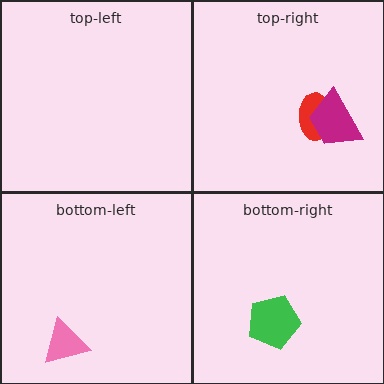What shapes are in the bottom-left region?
The pink triangle.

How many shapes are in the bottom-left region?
1.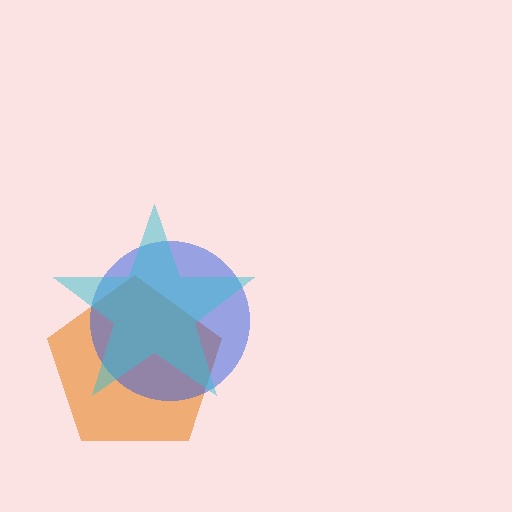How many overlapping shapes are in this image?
There are 3 overlapping shapes in the image.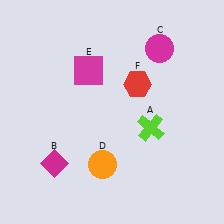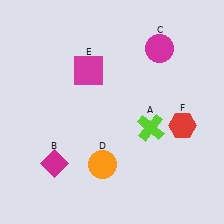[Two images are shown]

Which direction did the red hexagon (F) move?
The red hexagon (F) moved right.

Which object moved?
The red hexagon (F) moved right.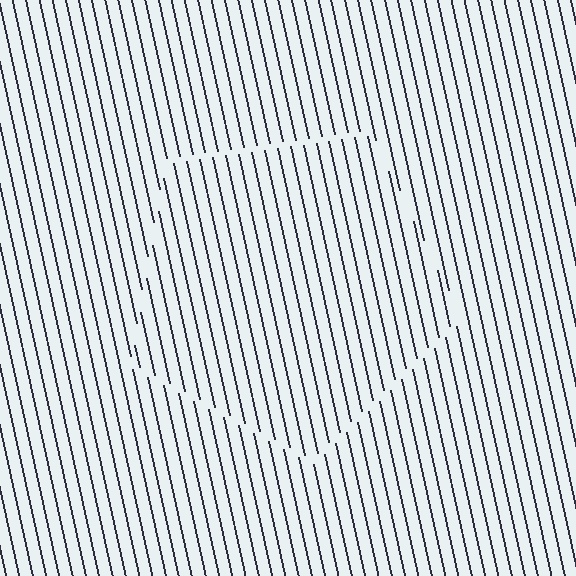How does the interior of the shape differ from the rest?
The interior of the shape contains the same grating, shifted by half a period — the contour is defined by the phase discontinuity where line-ends from the inner and outer gratings abut.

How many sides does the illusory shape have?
5 sides — the line-ends trace a pentagon.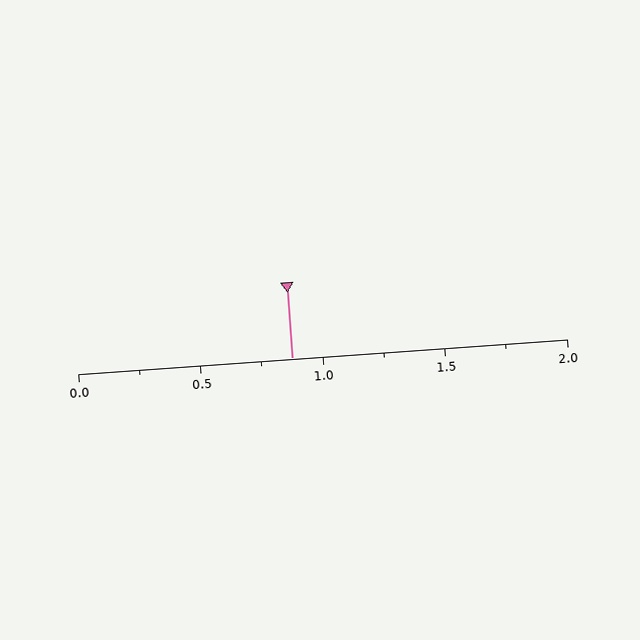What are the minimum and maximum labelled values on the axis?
The axis runs from 0.0 to 2.0.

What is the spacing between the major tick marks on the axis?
The major ticks are spaced 0.5 apart.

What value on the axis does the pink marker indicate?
The marker indicates approximately 0.88.